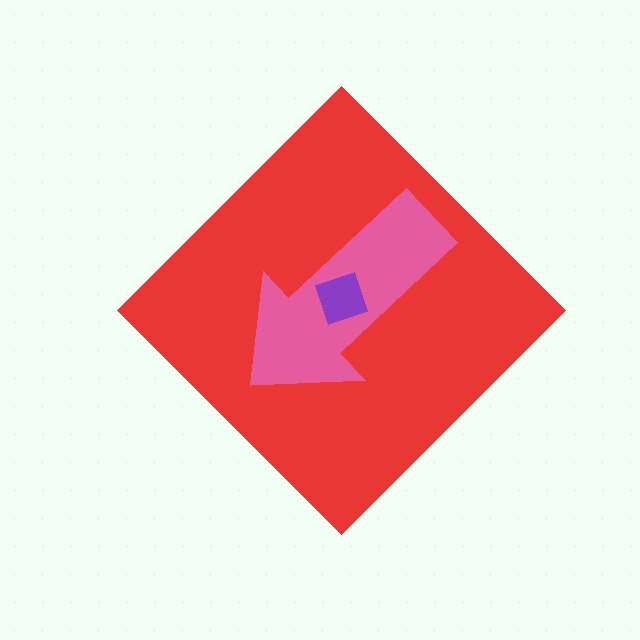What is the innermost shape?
The purple square.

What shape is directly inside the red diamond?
The pink arrow.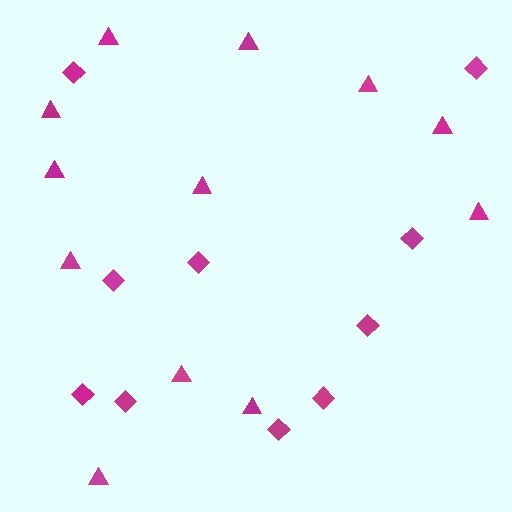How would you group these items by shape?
There are 2 groups: one group of diamonds (10) and one group of triangles (12).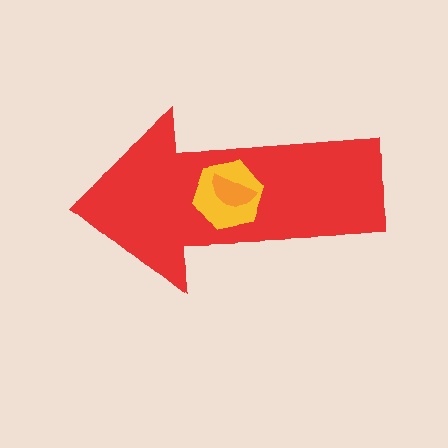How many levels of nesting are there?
3.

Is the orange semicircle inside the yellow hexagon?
Yes.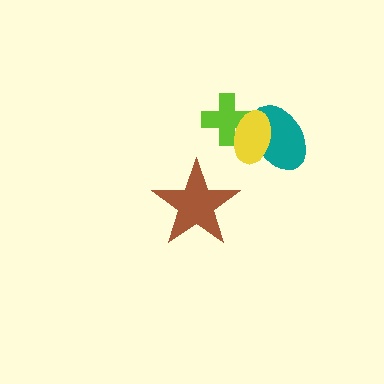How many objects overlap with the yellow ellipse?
2 objects overlap with the yellow ellipse.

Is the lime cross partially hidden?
Yes, it is partially covered by another shape.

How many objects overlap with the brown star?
0 objects overlap with the brown star.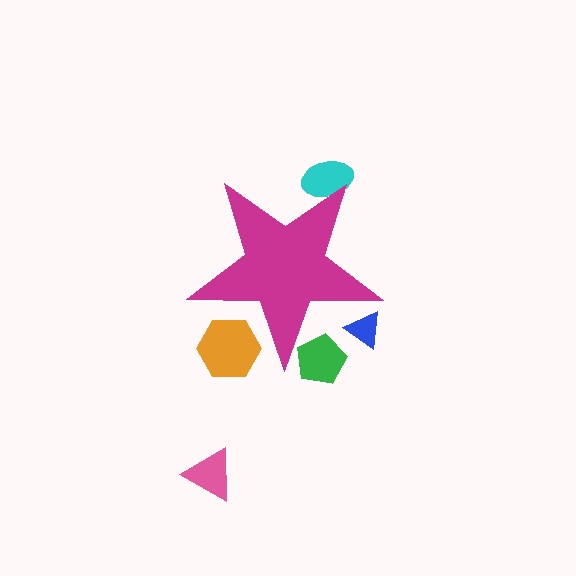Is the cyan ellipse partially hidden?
Yes, the cyan ellipse is partially hidden behind the magenta star.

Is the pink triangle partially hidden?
No, the pink triangle is fully visible.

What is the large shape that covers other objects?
A magenta star.